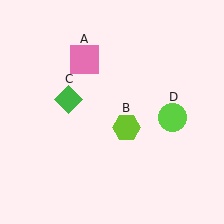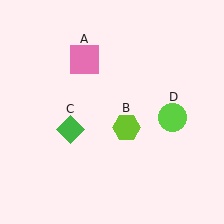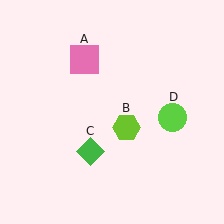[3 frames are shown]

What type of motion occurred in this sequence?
The green diamond (object C) rotated counterclockwise around the center of the scene.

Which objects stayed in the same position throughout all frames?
Pink square (object A) and lime hexagon (object B) and lime circle (object D) remained stationary.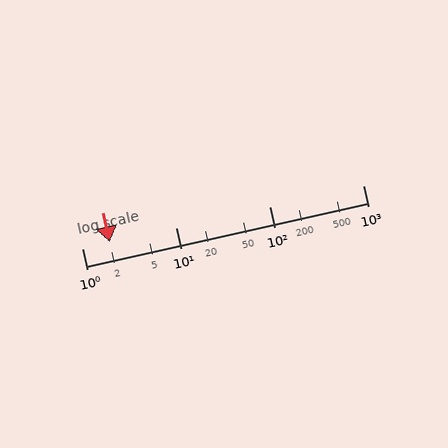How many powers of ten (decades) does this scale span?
The scale spans 3 decades, from 1 to 1000.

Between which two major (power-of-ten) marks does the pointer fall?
The pointer is between 1 and 10.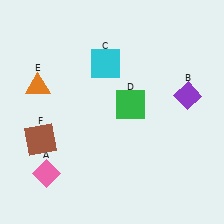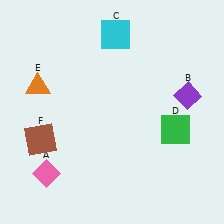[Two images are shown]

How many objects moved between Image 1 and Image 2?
2 objects moved between the two images.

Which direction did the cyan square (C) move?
The cyan square (C) moved up.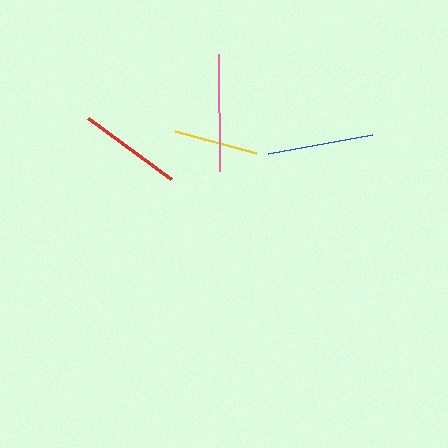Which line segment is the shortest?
The yellow line is the shortest at approximately 84 pixels.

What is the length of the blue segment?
The blue segment is approximately 106 pixels long.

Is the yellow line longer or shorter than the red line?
The red line is longer than the yellow line.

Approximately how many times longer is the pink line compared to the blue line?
The pink line is approximately 1.1 times the length of the blue line.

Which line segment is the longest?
The pink line is the longest at approximately 117 pixels.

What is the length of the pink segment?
The pink segment is approximately 117 pixels long.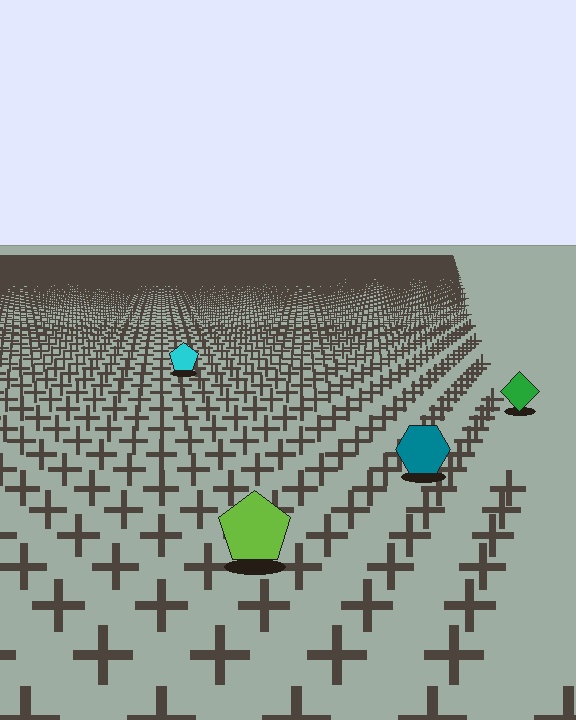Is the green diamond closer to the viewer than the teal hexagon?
No. The teal hexagon is closer — you can tell from the texture gradient: the ground texture is coarser near it.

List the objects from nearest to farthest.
From nearest to farthest: the lime pentagon, the teal hexagon, the green diamond, the cyan pentagon.